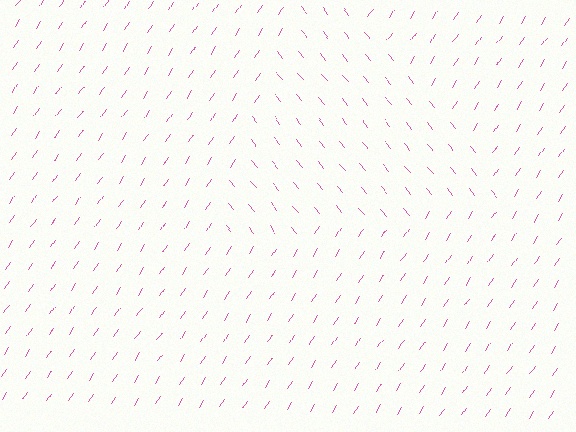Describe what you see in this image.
The image is filled with small pink line segments. A triangle region in the image has lines oriented differently from the surrounding lines, creating a visible texture boundary.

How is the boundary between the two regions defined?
The boundary is defined purely by a change in line orientation (approximately 73 degrees difference). All lines are the same color and thickness.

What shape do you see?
I see a triangle.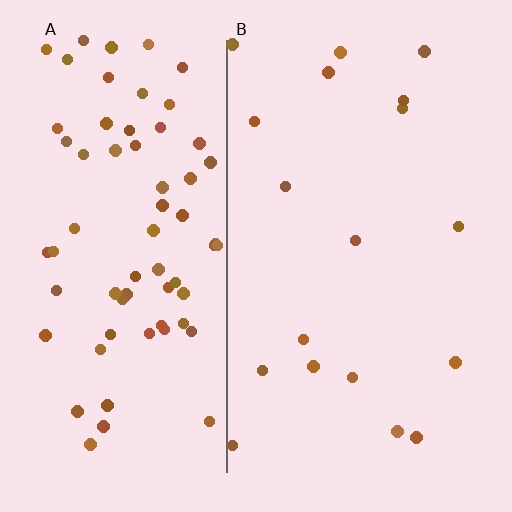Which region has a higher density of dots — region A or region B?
A (the left).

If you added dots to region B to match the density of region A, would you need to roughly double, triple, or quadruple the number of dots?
Approximately quadruple.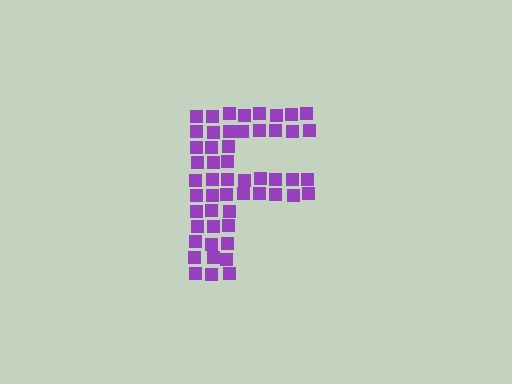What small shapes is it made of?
It is made of small squares.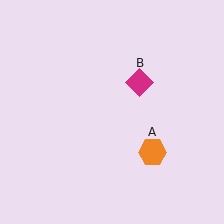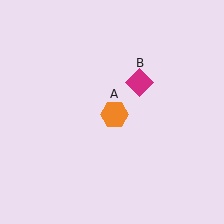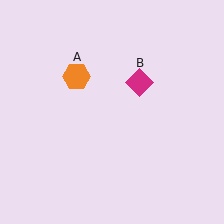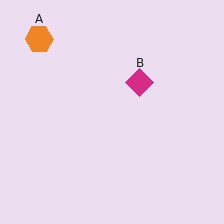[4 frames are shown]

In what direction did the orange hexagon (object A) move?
The orange hexagon (object A) moved up and to the left.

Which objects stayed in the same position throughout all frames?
Magenta diamond (object B) remained stationary.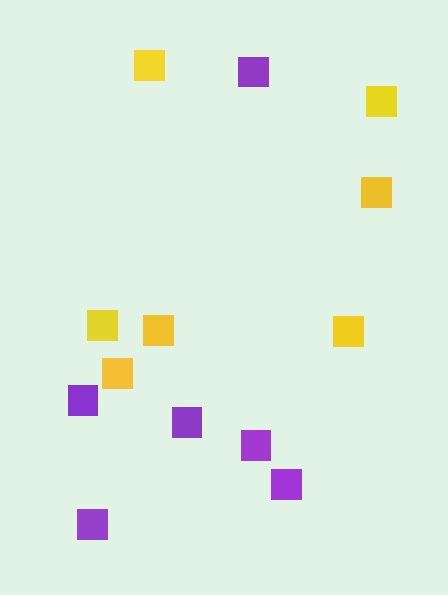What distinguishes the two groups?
There are 2 groups: one group of purple squares (6) and one group of yellow squares (7).